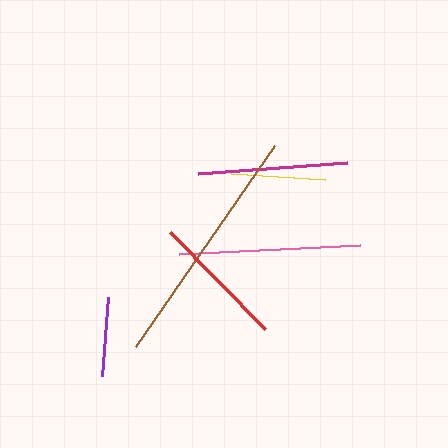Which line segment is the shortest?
The purple line is the shortest at approximately 79 pixels.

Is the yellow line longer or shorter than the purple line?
The yellow line is longer than the purple line.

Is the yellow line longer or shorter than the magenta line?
The magenta line is longer than the yellow line.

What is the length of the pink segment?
The pink segment is approximately 182 pixels long.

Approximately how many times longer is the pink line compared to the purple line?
The pink line is approximately 2.3 times the length of the purple line.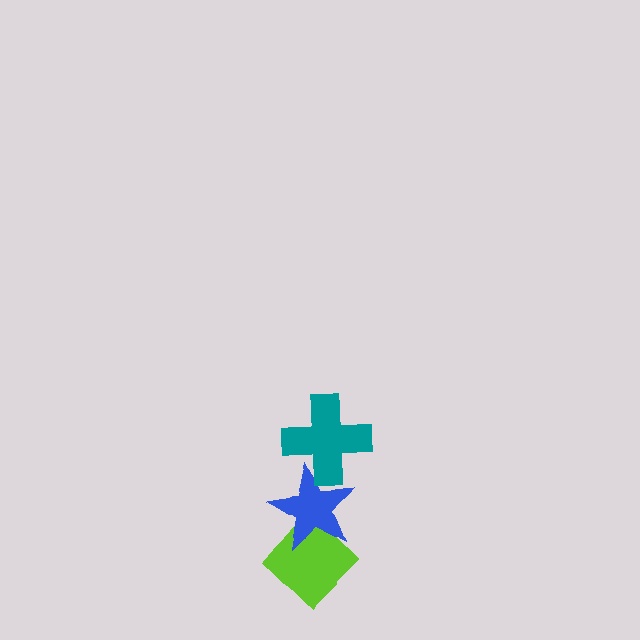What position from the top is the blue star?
The blue star is 2nd from the top.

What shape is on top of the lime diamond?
The blue star is on top of the lime diamond.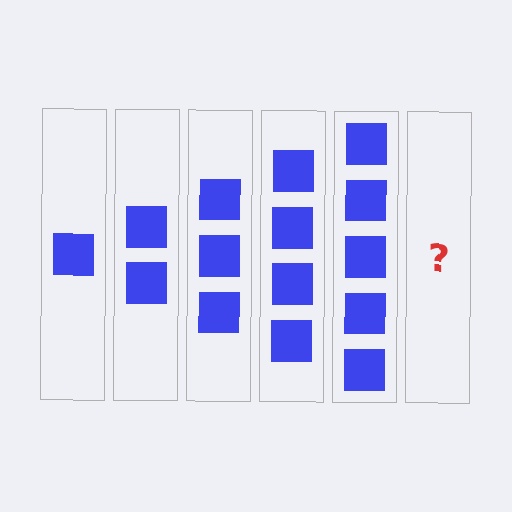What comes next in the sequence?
The next element should be 6 squares.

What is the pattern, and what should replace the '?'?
The pattern is that each step adds one more square. The '?' should be 6 squares.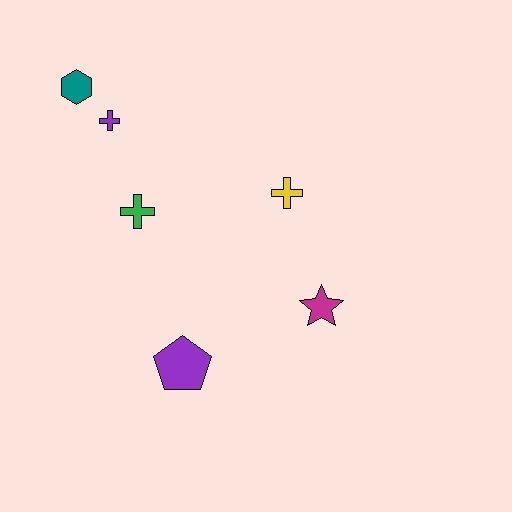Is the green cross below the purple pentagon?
No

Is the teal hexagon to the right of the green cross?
No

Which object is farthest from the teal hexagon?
The magenta star is farthest from the teal hexagon.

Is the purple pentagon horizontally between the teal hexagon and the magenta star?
Yes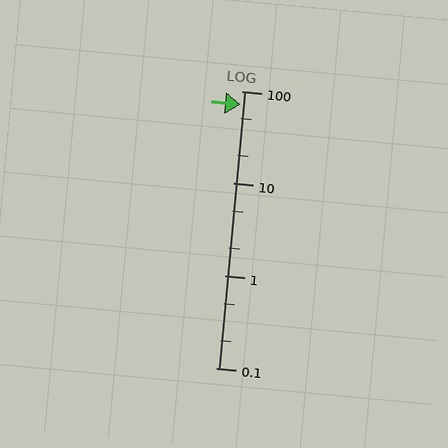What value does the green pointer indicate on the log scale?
The pointer indicates approximately 71.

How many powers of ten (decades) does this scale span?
The scale spans 3 decades, from 0.1 to 100.